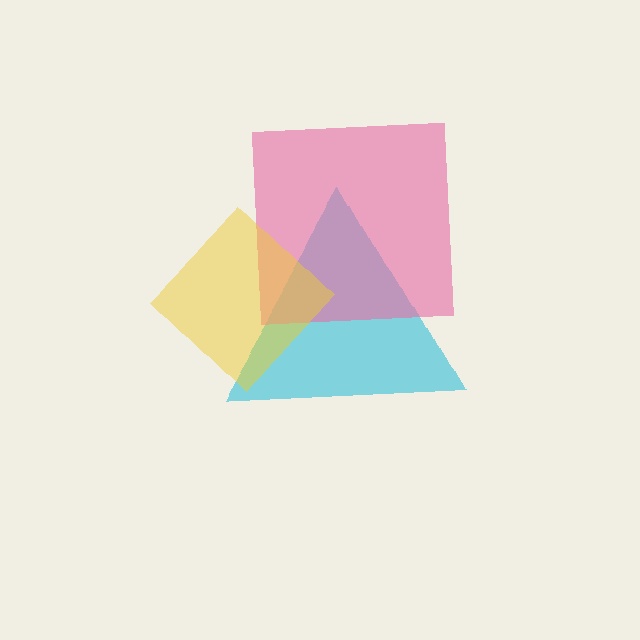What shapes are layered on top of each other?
The layered shapes are: a cyan triangle, a pink square, a yellow diamond.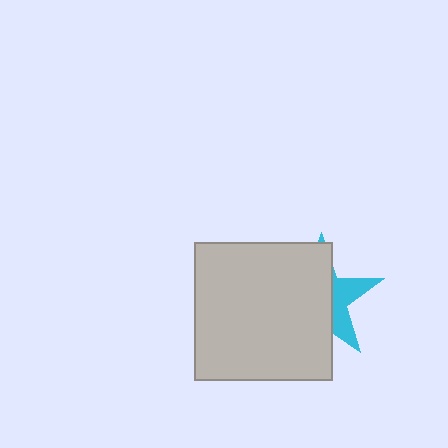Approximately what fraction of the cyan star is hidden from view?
Roughly 68% of the cyan star is hidden behind the light gray square.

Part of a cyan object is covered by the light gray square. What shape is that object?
It is a star.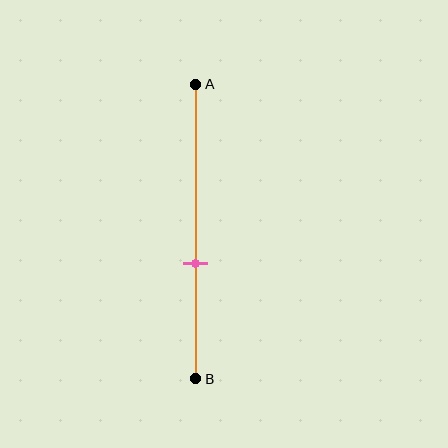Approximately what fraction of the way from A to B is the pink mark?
The pink mark is approximately 60% of the way from A to B.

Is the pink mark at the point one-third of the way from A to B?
No, the mark is at about 60% from A, not at the 33% one-third point.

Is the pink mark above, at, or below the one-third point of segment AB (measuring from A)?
The pink mark is below the one-third point of segment AB.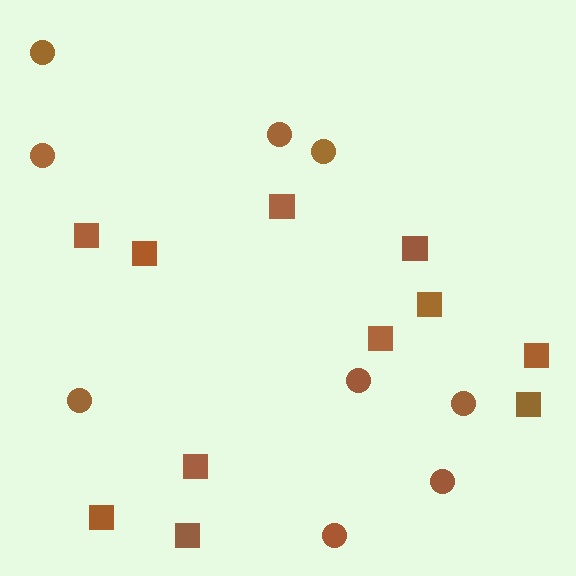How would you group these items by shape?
There are 2 groups: one group of circles (9) and one group of squares (11).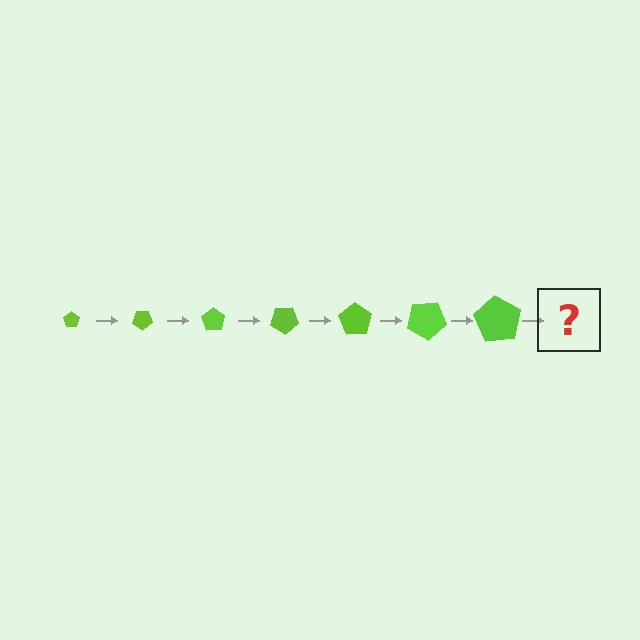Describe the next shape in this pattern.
It should be a pentagon, larger than the previous one and rotated 245 degrees from the start.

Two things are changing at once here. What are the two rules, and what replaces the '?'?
The two rules are that the pentagon grows larger each step and it rotates 35 degrees each step. The '?' should be a pentagon, larger than the previous one and rotated 245 degrees from the start.